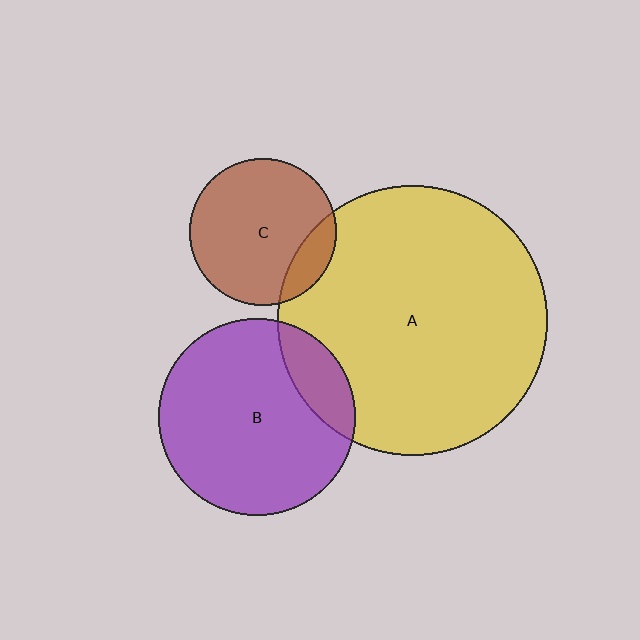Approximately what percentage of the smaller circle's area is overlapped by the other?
Approximately 15%.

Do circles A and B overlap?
Yes.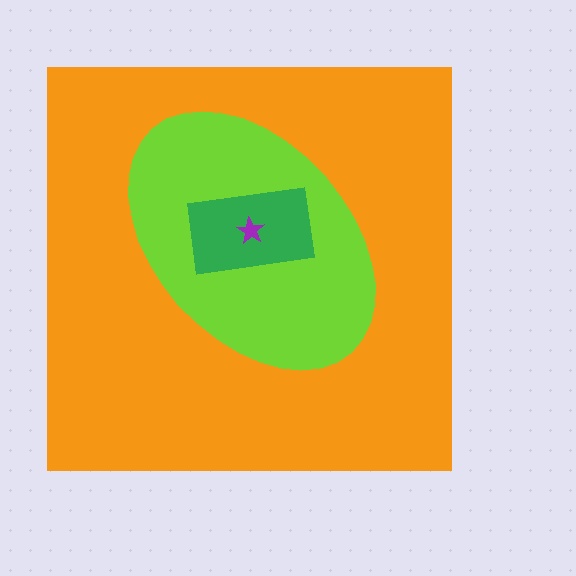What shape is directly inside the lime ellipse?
The green rectangle.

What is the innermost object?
The purple star.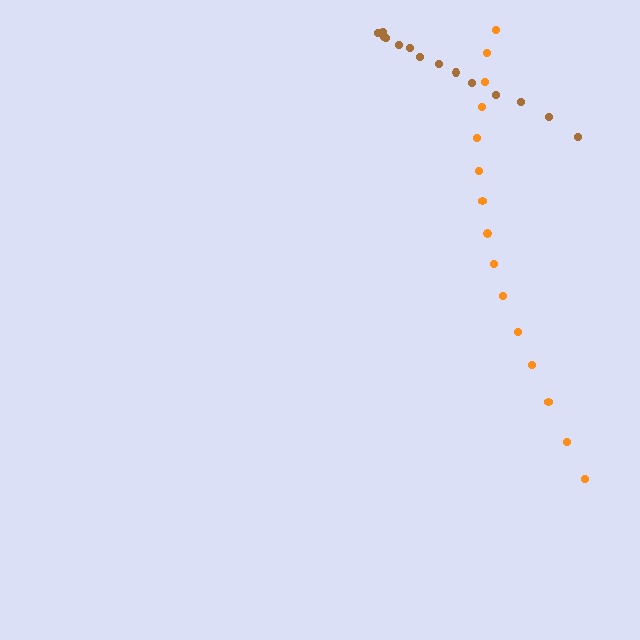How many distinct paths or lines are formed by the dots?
There are 2 distinct paths.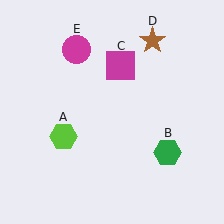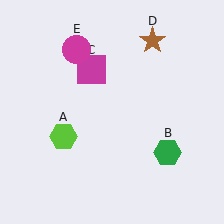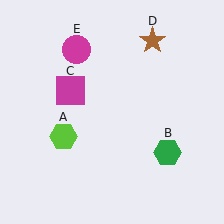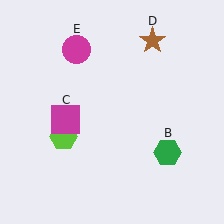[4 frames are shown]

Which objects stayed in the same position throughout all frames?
Lime hexagon (object A) and green hexagon (object B) and brown star (object D) and magenta circle (object E) remained stationary.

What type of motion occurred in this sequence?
The magenta square (object C) rotated counterclockwise around the center of the scene.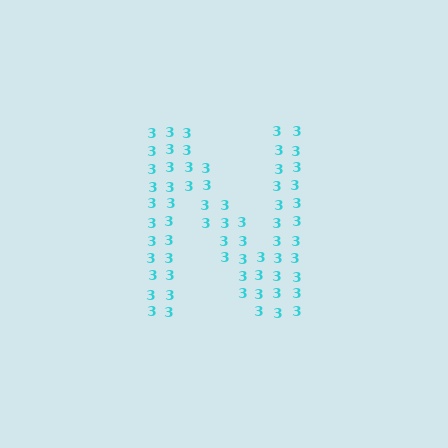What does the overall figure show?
The overall figure shows the letter N.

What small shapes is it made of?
It is made of small digit 3's.